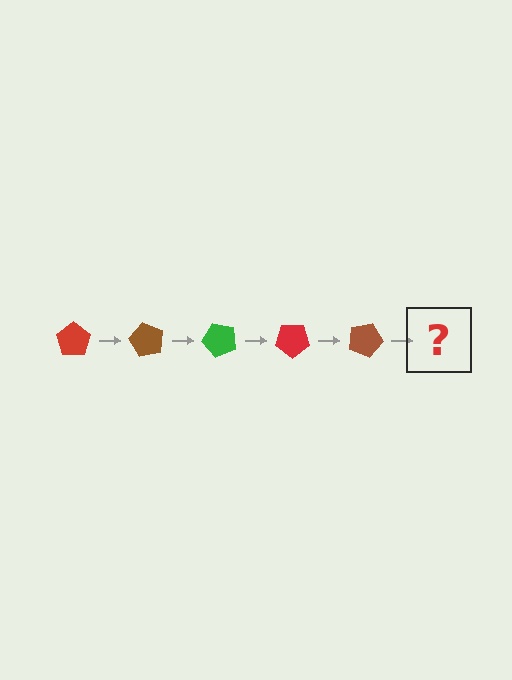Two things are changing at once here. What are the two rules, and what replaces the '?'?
The two rules are that it rotates 60 degrees each step and the color cycles through red, brown, and green. The '?' should be a green pentagon, rotated 300 degrees from the start.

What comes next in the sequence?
The next element should be a green pentagon, rotated 300 degrees from the start.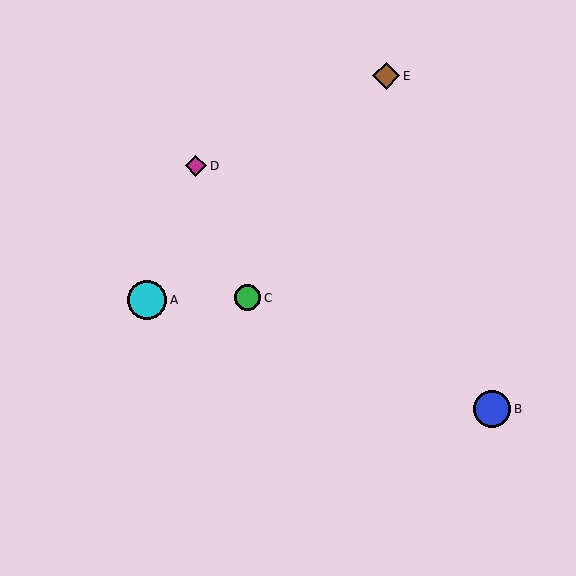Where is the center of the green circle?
The center of the green circle is at (247, 298).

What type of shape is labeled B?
Shape B is a blue circle.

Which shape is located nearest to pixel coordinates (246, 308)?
The green circle (labeled C) at (247, 298) is nearest to that location.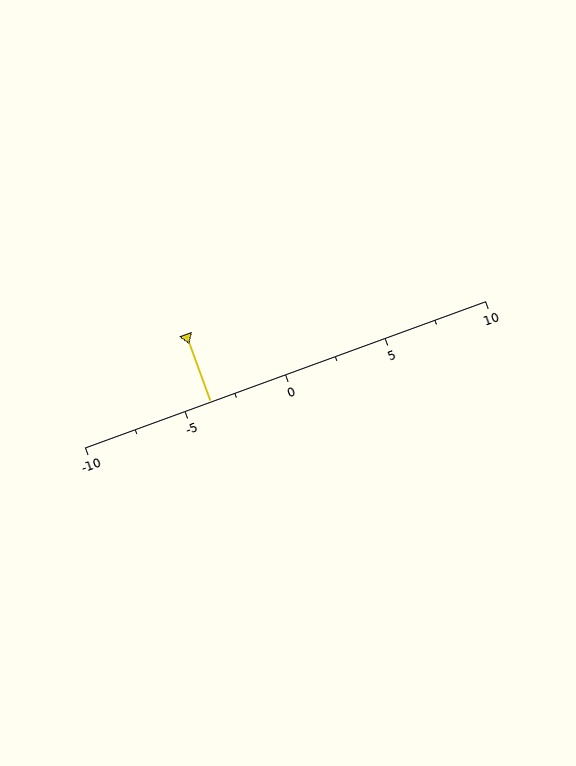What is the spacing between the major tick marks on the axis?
The major ticks are spaced 5 apart.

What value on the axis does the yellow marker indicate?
The marker indicates approximately -3.8.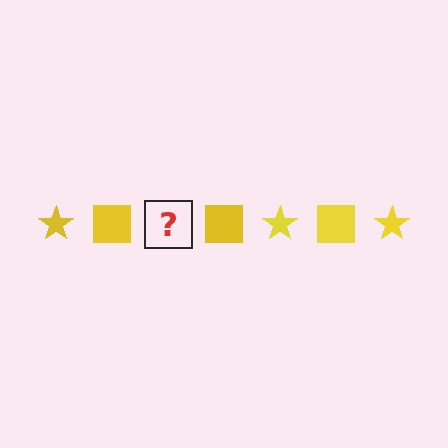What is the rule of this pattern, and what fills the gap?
The rule is that the pattern cycles through star, square shapes in yellow. The gap should be filled with a yellow star.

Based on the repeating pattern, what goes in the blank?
The blank should be a yellow star.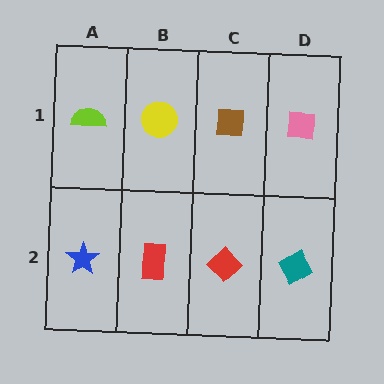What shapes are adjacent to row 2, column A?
A lime semicircle (row 1, column A), a red rectangle (row 2, column B).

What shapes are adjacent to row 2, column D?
A pink square (row 1, column D), a red diamond (row 2, column C).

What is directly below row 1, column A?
A blue star.